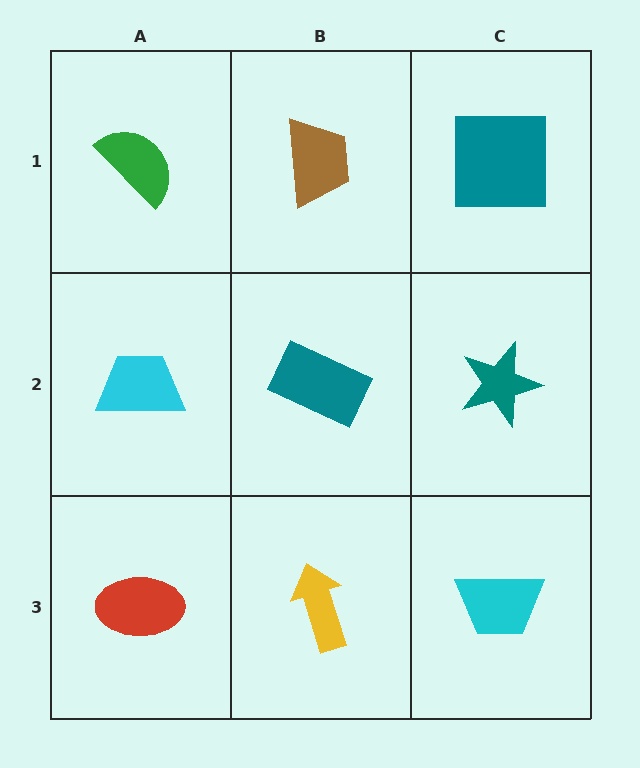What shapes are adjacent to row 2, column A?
A green semicircle (row 1, column A), a red ellipse (row 3, column A), a teal rectangle (row 2, column B).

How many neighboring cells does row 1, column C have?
2.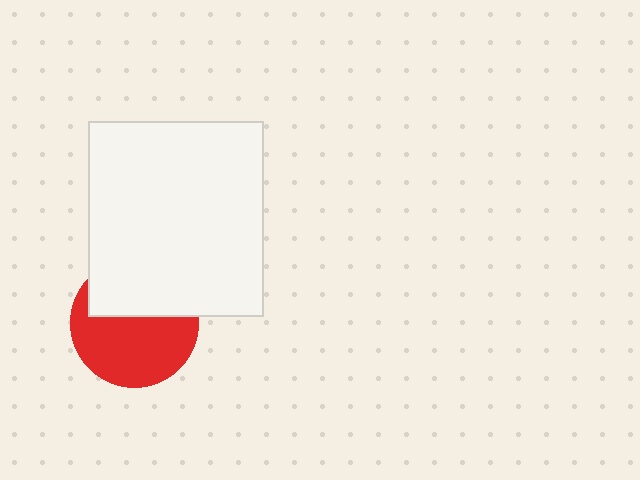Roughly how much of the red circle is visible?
About half of it is visible (roughly 59%).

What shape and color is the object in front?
The object in front is a white rectangle.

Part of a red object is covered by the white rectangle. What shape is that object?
It is a circle.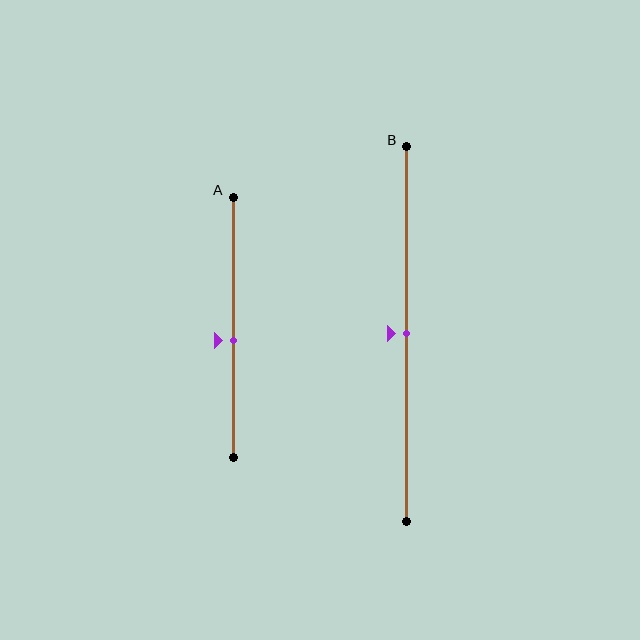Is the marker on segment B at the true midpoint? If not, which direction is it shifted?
Yes, the marker on segment B is at the true midpoint.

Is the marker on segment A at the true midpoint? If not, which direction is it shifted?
No, the marker on segment A is shifted downward by about 5% of the segment length.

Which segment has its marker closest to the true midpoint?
Segment B has its marker closest to the true midpoint.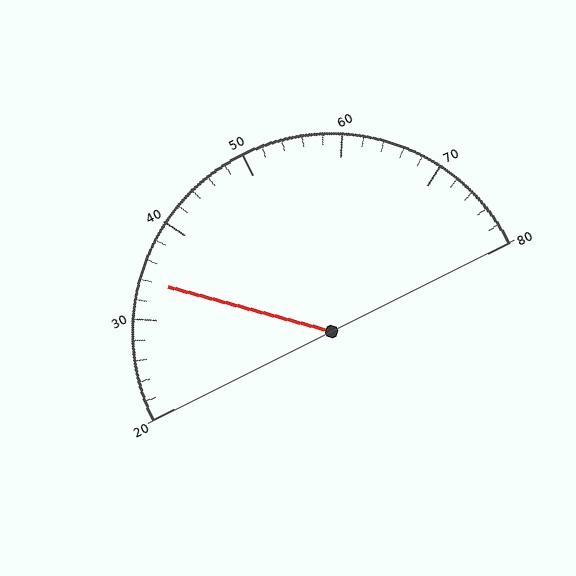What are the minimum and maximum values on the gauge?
The gauge ranges from 20 to 80.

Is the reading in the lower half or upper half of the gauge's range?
The reading is in the lower half of the range (20 to 80).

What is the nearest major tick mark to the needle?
The nearest major tick mark is 30.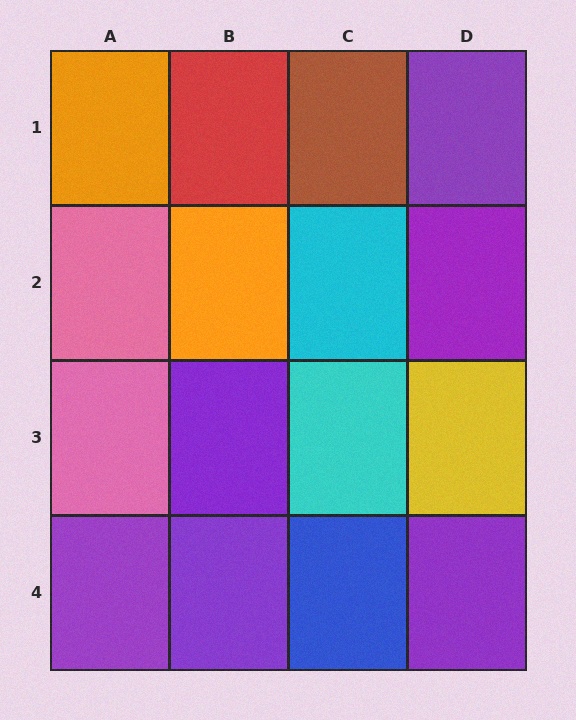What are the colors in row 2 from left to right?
Pink, orange, cyan, purple.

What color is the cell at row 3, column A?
Pink.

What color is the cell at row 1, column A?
Orange.